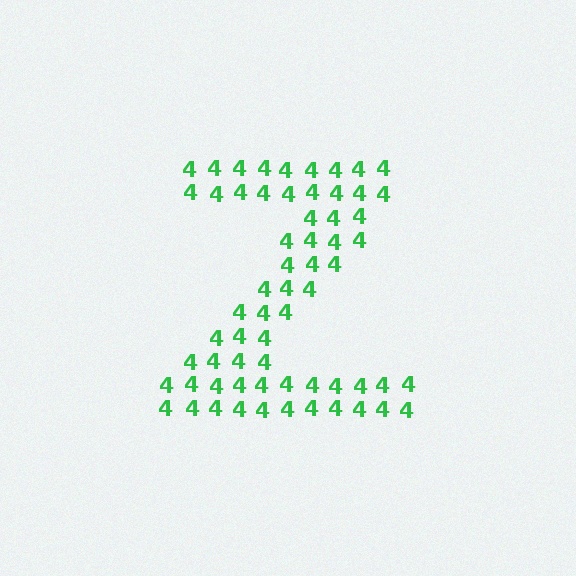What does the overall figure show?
The overall figure shows the letter Z.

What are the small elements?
The small elements are digit 4's.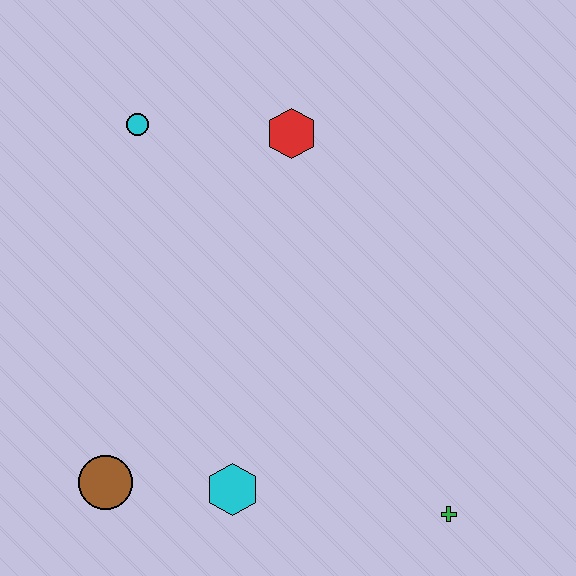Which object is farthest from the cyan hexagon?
The cyan circle is farthest from the cyan hexagon.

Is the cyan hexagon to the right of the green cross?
No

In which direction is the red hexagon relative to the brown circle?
The red hexagon is above the brown circle.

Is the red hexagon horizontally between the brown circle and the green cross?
Yes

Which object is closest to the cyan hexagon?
The brown circle is closest to the cyan hexagon.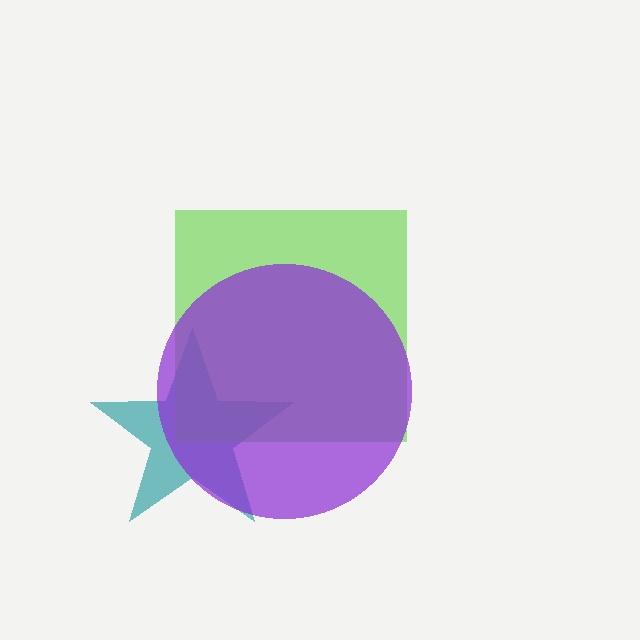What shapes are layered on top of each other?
The layered shapes are: a teal star, a lime square, a purple circle.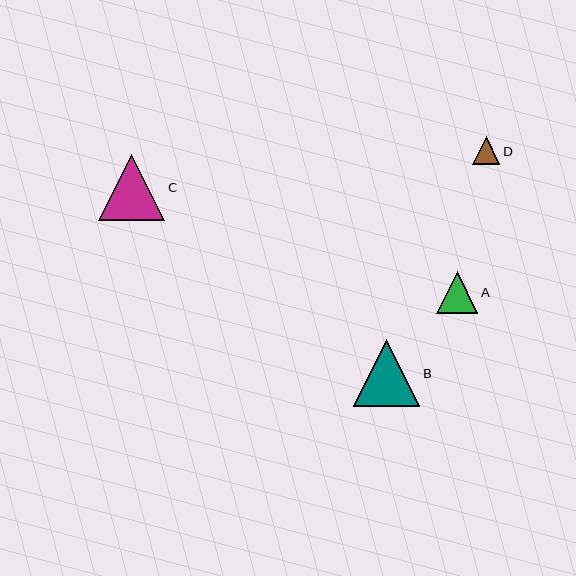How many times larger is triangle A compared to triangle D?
Triangle A is approximately 1.5 times the size of triangle D.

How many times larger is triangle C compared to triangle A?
Triangle C is approximately 1.6 times the size of triangle A.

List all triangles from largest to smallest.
From largest to smallest: B, C, A, D.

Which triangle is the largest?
Triangle B is the largest with a size of approximately 67 pixels.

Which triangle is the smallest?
Triangle D is the smallest with a size of approximately 27 pixels.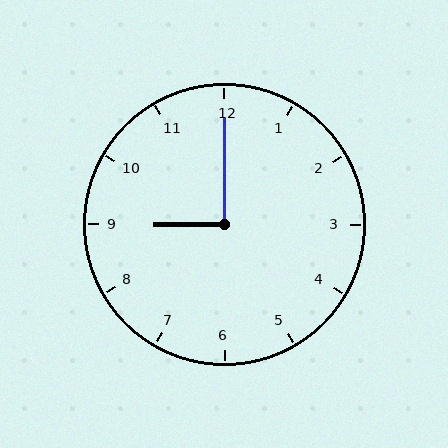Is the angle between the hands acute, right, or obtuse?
It is right.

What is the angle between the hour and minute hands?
Approximately 90 degrees.